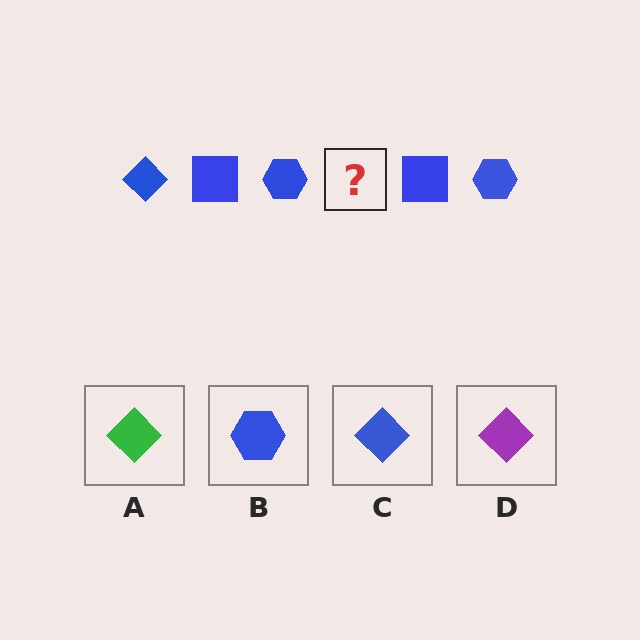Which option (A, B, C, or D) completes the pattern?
C.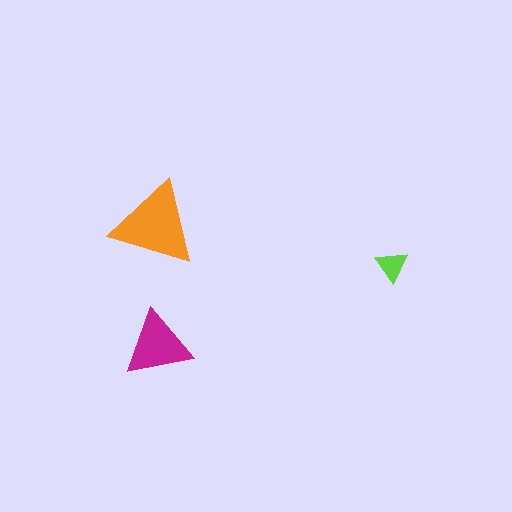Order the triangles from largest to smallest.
the orange one, the magenta one, the lime one.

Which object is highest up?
The orange triangle is topmost.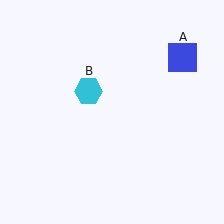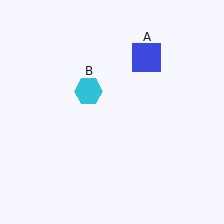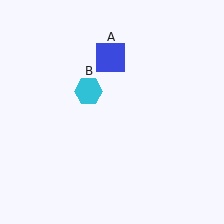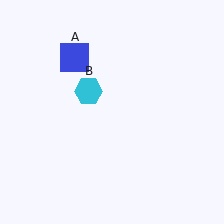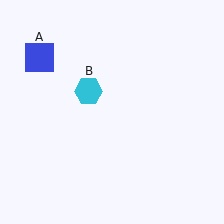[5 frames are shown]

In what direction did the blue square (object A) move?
The blue square (object A) moved left.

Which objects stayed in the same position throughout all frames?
Cyan hexagon (object B) remained stationary.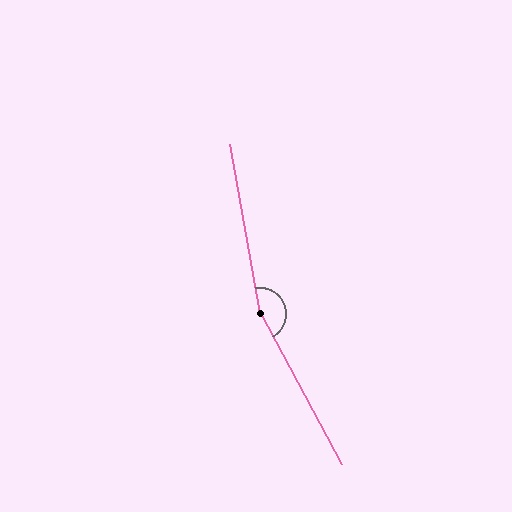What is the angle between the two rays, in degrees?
Approximately 162 degrees.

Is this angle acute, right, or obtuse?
It is obtuse.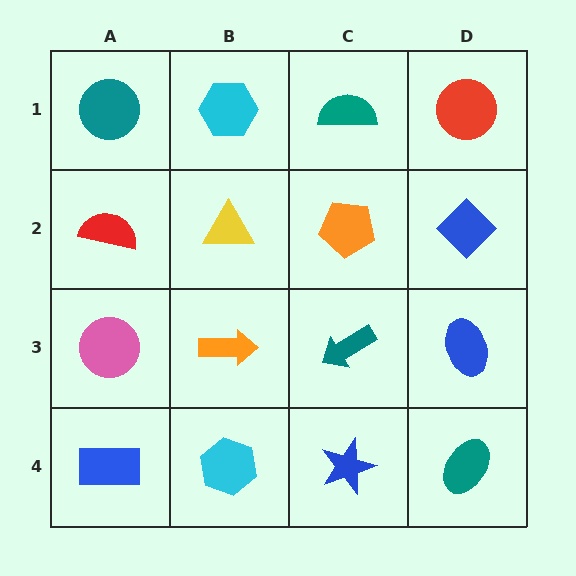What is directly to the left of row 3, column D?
A teal arrow.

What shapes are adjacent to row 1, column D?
A blue diamond (row 2, column D), a teal semicircle (row 1, column C).